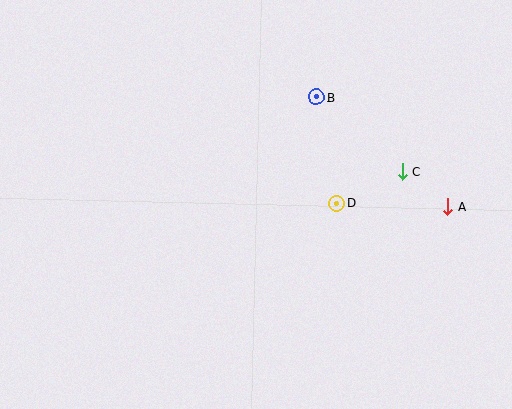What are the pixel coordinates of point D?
Point D is at (337, 203).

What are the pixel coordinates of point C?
Point C is at (402, 171).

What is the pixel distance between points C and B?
The distance between C and B is 113 pixels.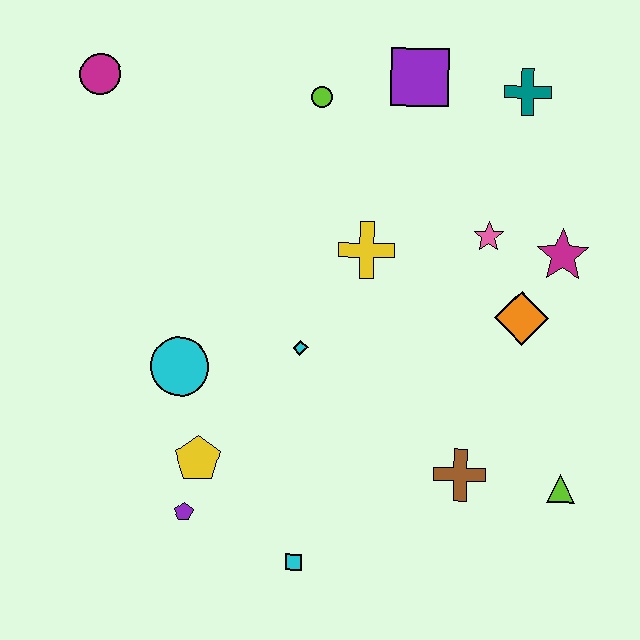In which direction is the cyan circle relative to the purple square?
The cyan circle is below the purple square.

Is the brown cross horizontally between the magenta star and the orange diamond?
No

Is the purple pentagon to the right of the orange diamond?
No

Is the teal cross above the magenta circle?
No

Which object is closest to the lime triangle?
The brown cross is closest to the lime triangle.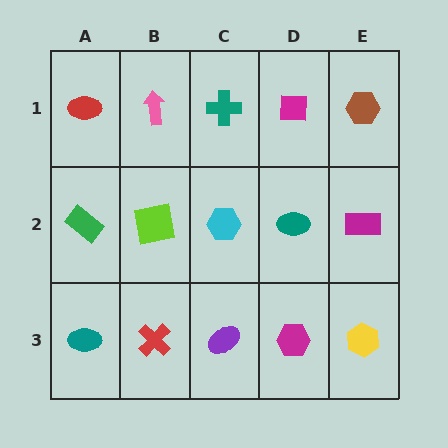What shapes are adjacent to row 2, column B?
A pink arrow (row 1, column B), a red cross (row 3, column B), a green rectangle (row 2, column A), a cyan hexagon (row 2, column C).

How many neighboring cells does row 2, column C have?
4.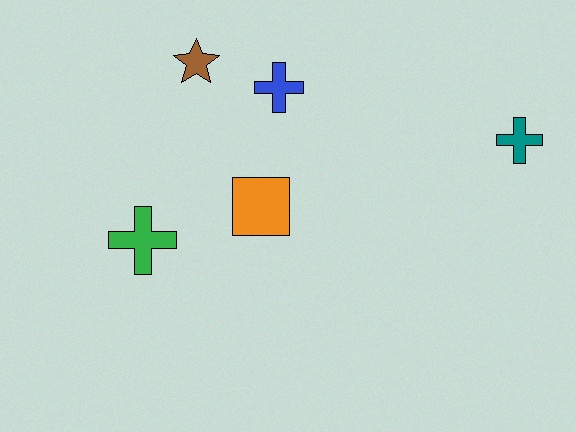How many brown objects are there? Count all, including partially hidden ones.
There is 1 brown object.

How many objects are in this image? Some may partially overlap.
There are 5 objects.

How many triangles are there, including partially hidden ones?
There are no triangles.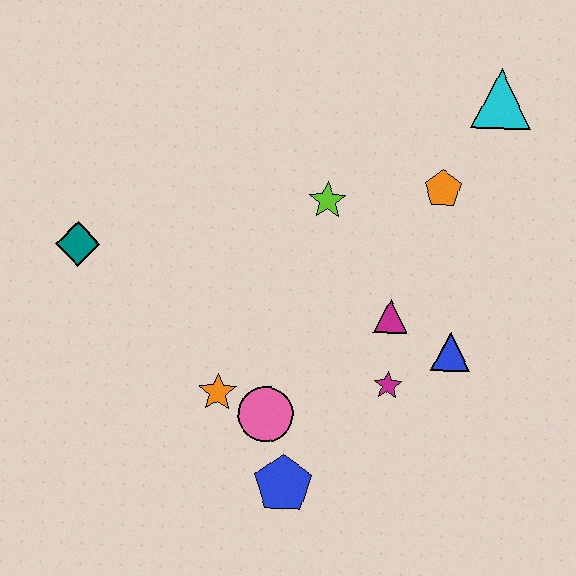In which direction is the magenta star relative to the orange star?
The magenta star is to the right of the orange star.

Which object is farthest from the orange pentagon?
The teal diamond is farthest from the orange pentagon.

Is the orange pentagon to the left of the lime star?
No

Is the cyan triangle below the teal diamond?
No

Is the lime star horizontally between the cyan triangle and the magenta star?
No